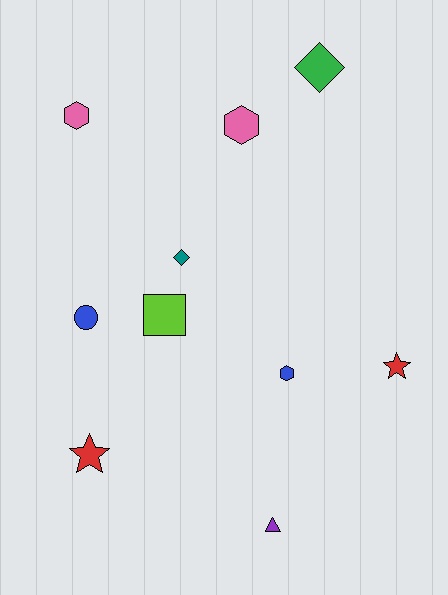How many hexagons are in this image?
There are 3 hexagons.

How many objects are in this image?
There are 10 objects.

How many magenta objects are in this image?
There are no magenta objects.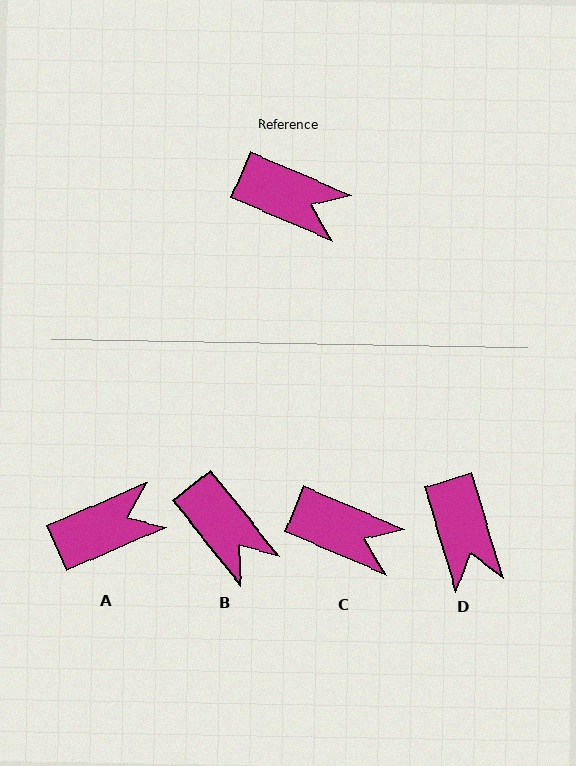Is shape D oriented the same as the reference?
No, it is off by about 50 degrees.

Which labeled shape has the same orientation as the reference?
C.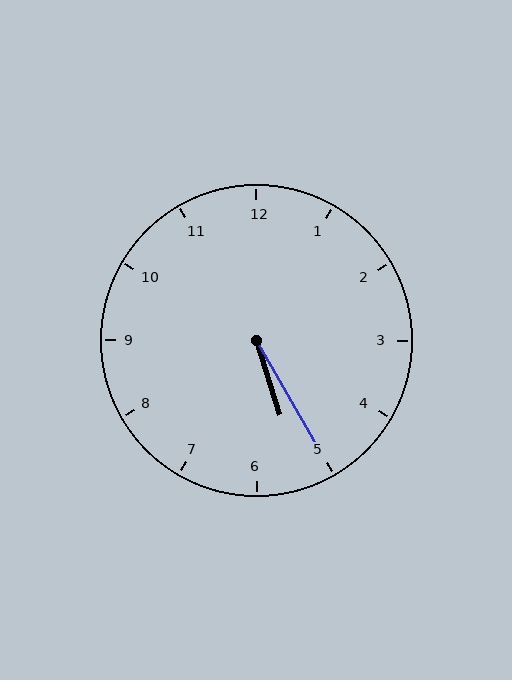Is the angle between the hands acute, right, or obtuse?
It is acute.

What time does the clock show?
5:25.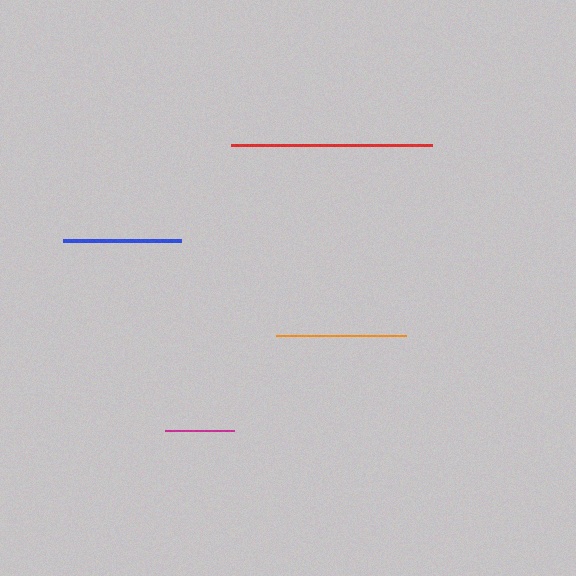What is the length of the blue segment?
The blue segment is approximately 118 pixels long.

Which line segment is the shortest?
The magenta line is the shortest at approximately 69 pixels.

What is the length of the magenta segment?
The magenta segment is approximately 69 pixels long.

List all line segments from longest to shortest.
From longest to shortest: red, orange, blue, magenta.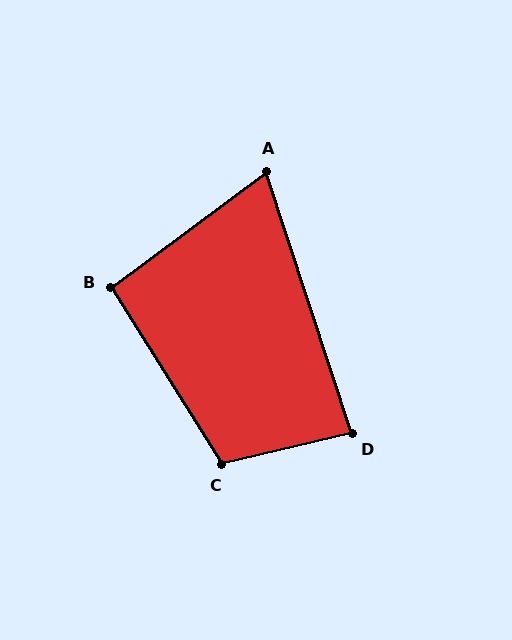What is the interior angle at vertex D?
Approximately 85 degrees (approximately right).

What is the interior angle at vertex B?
Approximately 95 degrees (approximately right).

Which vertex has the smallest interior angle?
A, at approximately 72 degrees.